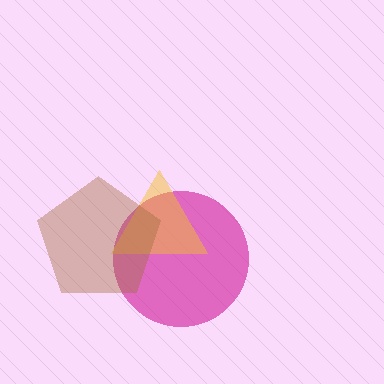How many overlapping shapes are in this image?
There are 3 overlapping shapes in the image.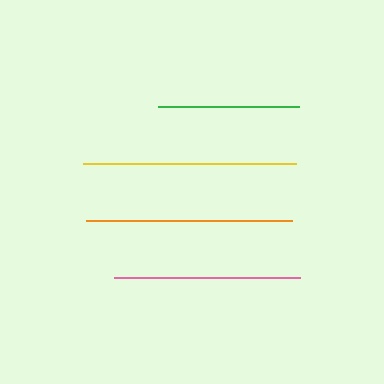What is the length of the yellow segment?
The yellow segment is approximately 213 pixels long.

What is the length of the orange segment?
The orange segment is approximately 206 pixels long.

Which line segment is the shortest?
The green line is the shortest at approximately 141 pixels.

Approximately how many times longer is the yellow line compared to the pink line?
The yellow line is approximately 1.1 times the length of the pink line.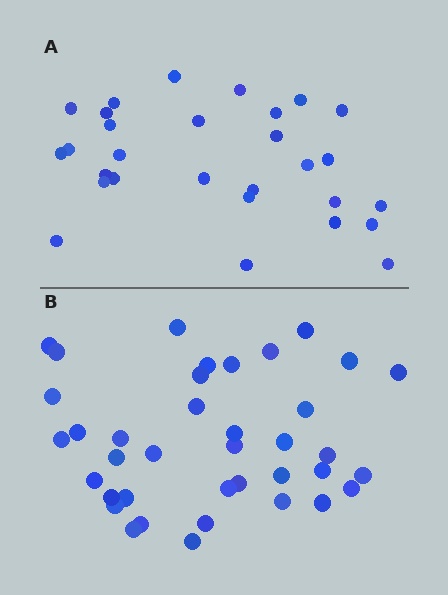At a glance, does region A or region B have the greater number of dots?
Region B (the bottom region) has more dots.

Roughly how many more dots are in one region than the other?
Region B has roughly 8 or so more dots than region A.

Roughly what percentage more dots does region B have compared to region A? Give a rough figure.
About 30% more.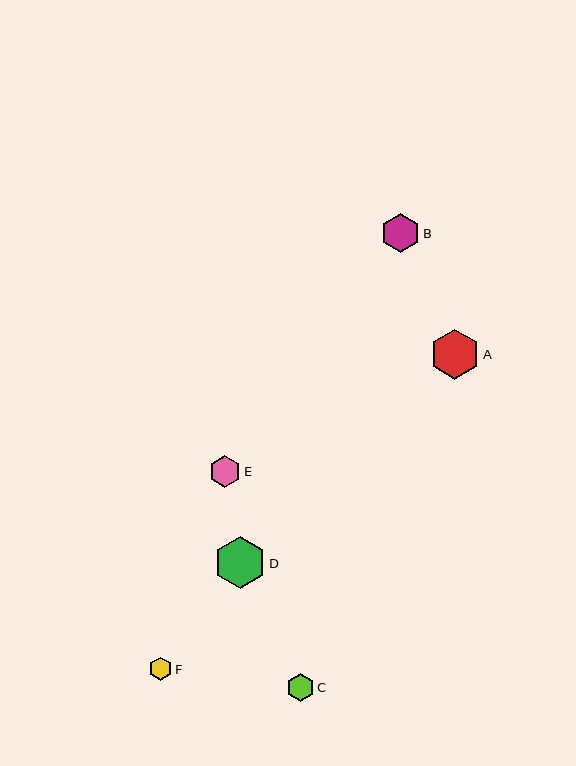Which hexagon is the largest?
Hexagon D is the largest with a size of approximately 52 pixels.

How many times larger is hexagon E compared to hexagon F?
Hexagon E is approximately 1.3 times the size of hexagon F.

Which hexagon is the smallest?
Hexagon F is the smallest with a size of approximately 24 pixels.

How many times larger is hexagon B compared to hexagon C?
Hexagon B is approximately 1.4 times the size of hexagon C.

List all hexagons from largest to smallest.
From largest to smallest: D, A, B, E, C, F.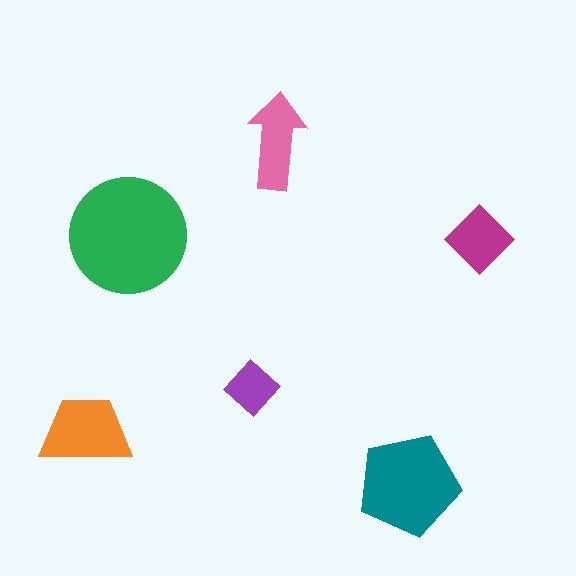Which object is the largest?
The green circle.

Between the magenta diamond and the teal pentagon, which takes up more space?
The teal pentagon.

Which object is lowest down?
The teal pentagon is bottommost.